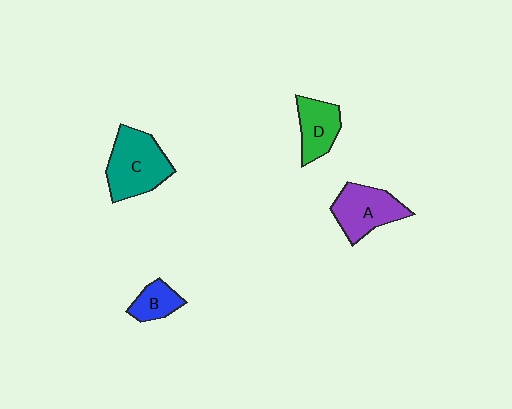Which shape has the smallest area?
Shape B (blue).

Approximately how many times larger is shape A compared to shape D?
Approximately 1.3 times.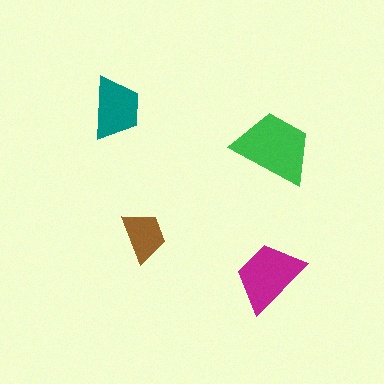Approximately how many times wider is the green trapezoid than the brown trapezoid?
About 1.5 times wider.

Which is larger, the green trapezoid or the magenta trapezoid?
The green one.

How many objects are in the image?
There are 4 objects in the image.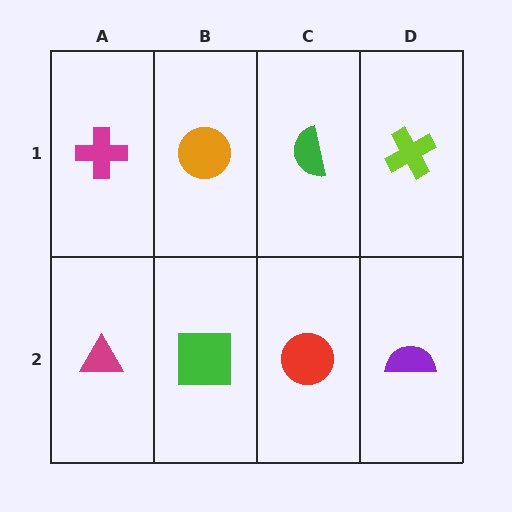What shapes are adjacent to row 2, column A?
A magenta cross (row 1, column A), a green square (row 2, column B).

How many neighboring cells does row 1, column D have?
2.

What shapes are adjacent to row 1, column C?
A red circle (row 2, column C), an orange circle (row 1, column B), a lime cross (row 1, column D).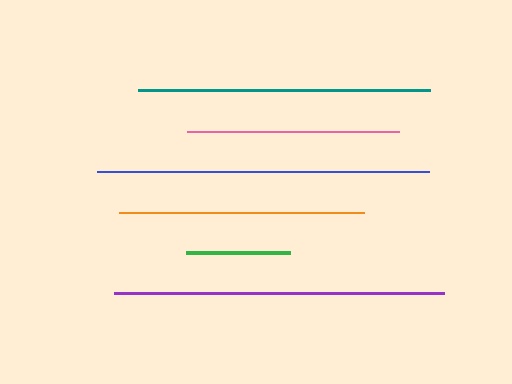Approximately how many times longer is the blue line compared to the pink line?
The blue line is approximately 1.6 times the length of the pink line.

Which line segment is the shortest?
The green line is the shortest at approximately 104 pixels.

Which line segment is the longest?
The blue line is the longest at approximately 332 pixels.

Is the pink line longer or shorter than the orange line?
The orange line is longer than the pink line.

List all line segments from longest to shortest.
From longest to shortest: blue, purple, teal, orange, pink, green.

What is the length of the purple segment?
The purple segment is approximately 330 pixels long.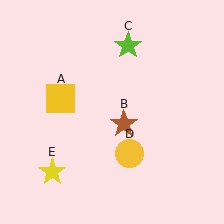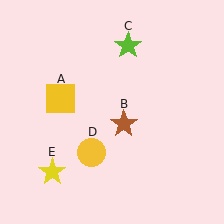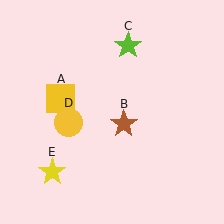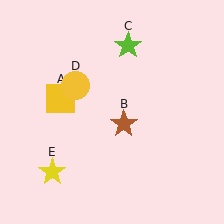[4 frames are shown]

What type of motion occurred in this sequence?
The yellow circle (object D) rotated clockwise around the center of the scene.